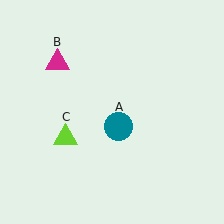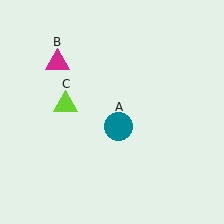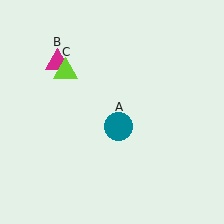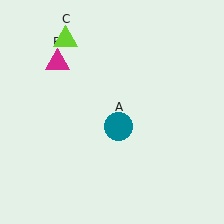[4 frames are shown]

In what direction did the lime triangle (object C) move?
The lime triangle (object C) moved up.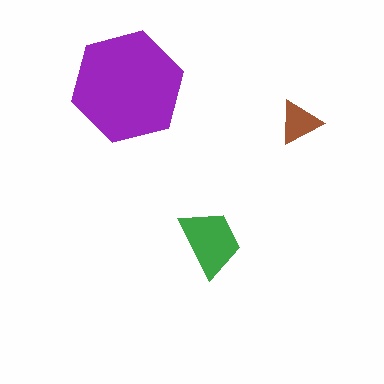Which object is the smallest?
The brown triangle.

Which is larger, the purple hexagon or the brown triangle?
The purple hexagon.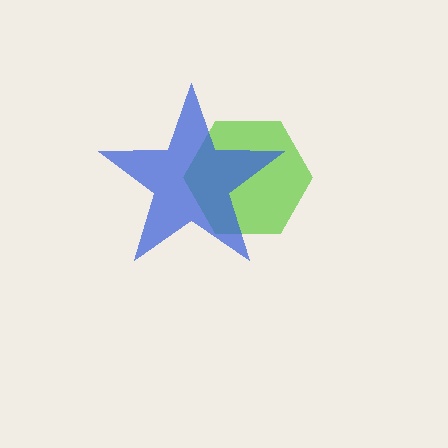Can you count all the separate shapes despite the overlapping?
Yes, there are 2 separate shapes.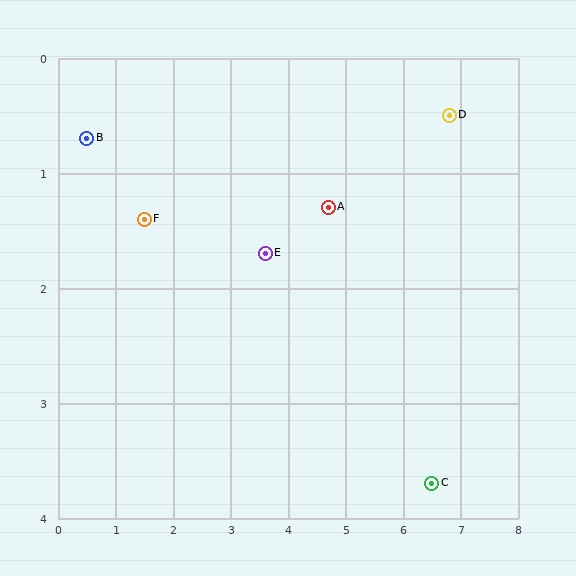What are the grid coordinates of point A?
Point A is at approximately (4.7, 1.3).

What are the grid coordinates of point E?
Point E is at approximately (3.6, 1.7).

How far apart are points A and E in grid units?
Points A and E are about 1.2 grid units apart.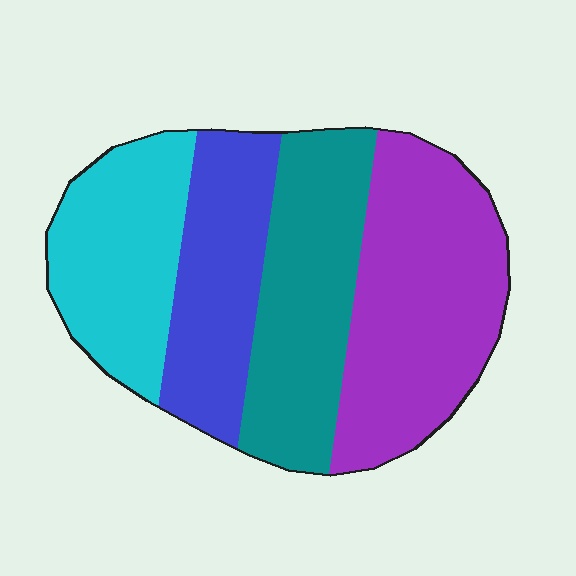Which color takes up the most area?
Purple, at roughly 35%.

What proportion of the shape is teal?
Teal takes up about one quarter (1/4) of the shape.